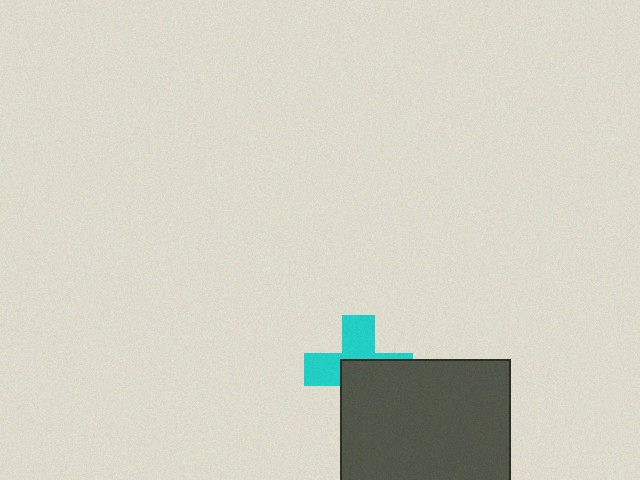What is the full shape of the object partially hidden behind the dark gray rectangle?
The partially hidden object is a cyan cross.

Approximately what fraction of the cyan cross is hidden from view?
Roughly 53% of the cyan cross is hidden behind the dark gray rectangle.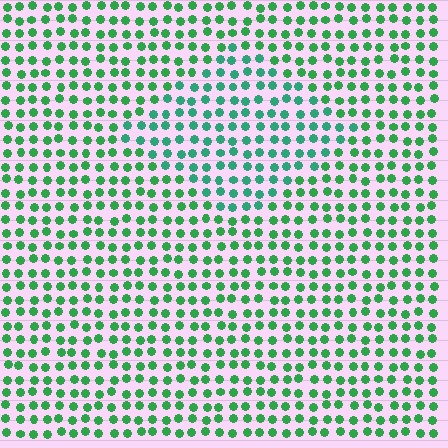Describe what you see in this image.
The image is filled with small green elements in a uniform arrangement. A diamond-shaped region is visible where the elements are tinted to a slightly different hue, forming a subtle color boundary.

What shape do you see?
I see a diamond.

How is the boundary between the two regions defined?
The boundary is defined purely by a slight shift in hue (about 24 degrees). Spacing, size, and orientation are identical on both sides.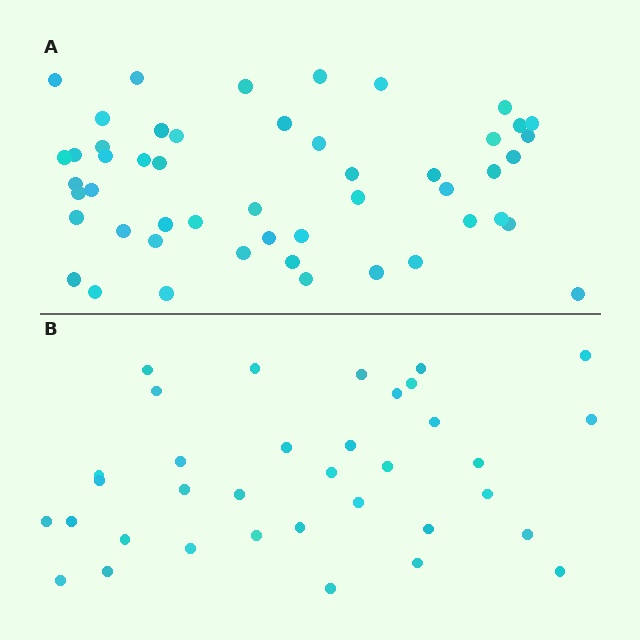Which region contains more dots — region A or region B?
Region A (the top region) has more dots.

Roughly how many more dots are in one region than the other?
Region A has approximately 15 more dots than region B.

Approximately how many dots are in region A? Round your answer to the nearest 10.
About 50 dots.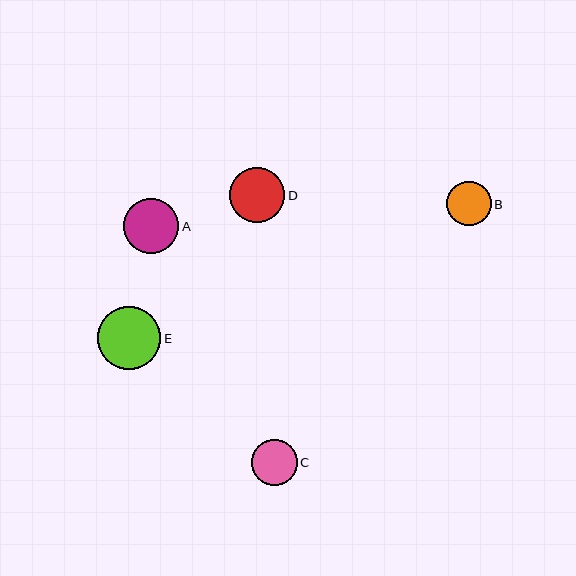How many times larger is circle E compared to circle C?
Circle E is approximately 1.4 times the size of circle C.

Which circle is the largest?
Circle E is the largest with a size of approximately 63 pixels.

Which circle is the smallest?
Circle B is the smallest with a size of approximately 44 pixels.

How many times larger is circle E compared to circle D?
Circle E is approximately 1.1 times the size of circle D.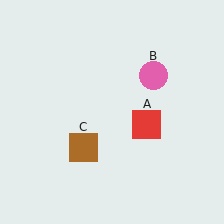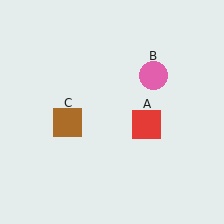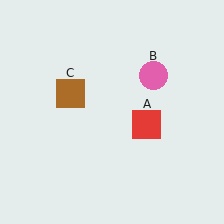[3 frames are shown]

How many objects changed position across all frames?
1 object changed position: brown square (object C).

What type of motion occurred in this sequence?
The brown square (object C) rotated clockwise around the center of the scene.